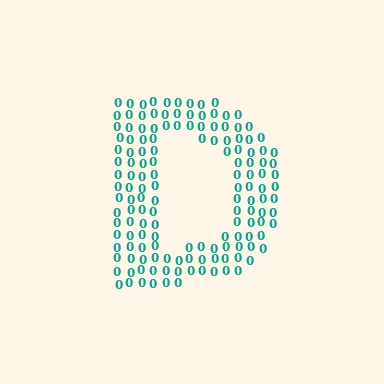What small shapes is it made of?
It is made of small digit 0's.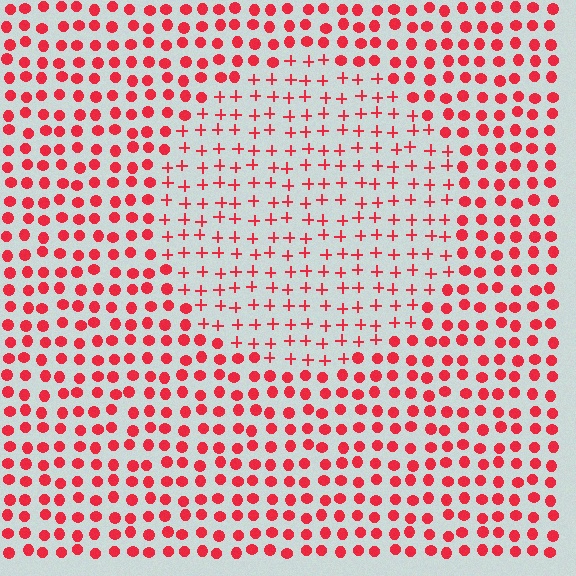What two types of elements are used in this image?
The image uses plus signs inside the circle region and circles outside it.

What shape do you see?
I see a circle.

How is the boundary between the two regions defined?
The boundary is defined by a change in element shape: plus signs inside vs. circles outside. All elements share the same color and spacing.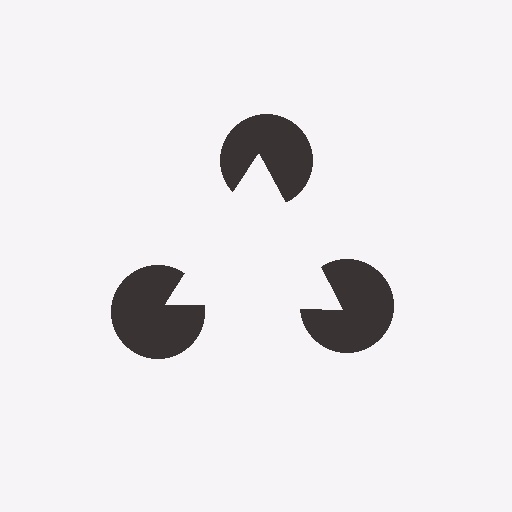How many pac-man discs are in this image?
There are 3 — one at each vertex of the illusory triangle.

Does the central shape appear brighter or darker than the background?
It typically appears slightly brighter than the background, even though no actual brightness change is drawn.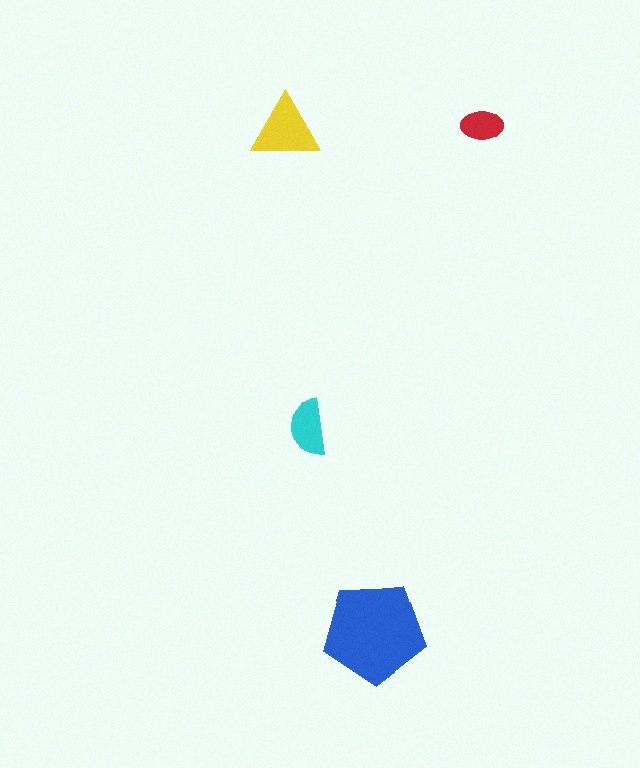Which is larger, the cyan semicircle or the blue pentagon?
The blue pentagon.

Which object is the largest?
The blue pentagon.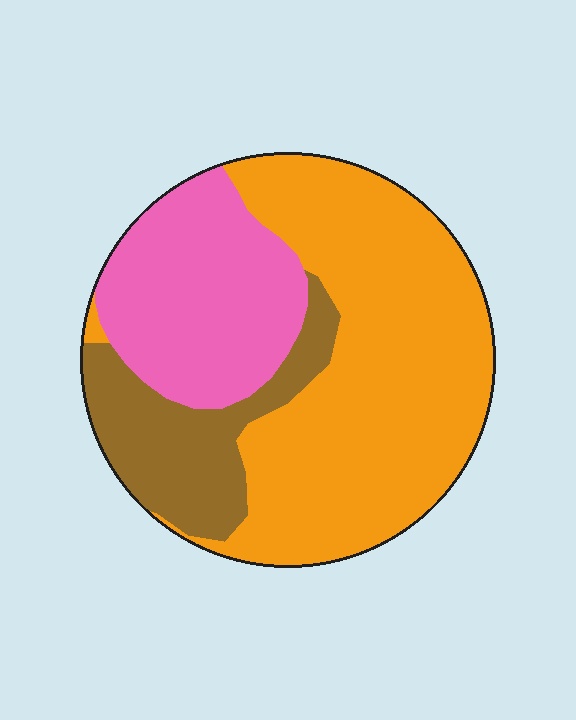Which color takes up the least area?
Brown, at roughly 20%.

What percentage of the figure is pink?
Pink covers about 25% of the figure.